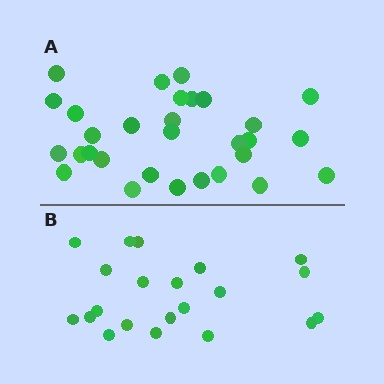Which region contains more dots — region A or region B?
Region A (the top region) has more dots.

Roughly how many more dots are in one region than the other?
Region A has roughly 8 or so more dots than region B.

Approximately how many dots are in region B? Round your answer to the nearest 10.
About 20 dots. (The exact count is 21, which rounds to 20.)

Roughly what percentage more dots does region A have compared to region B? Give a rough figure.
About 45% more.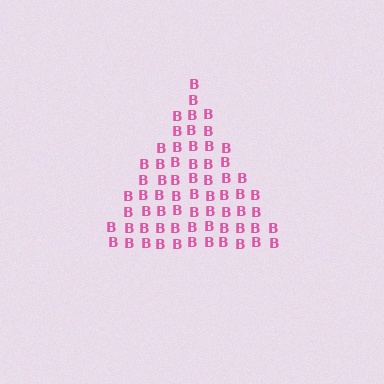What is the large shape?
The large shape is a triangle.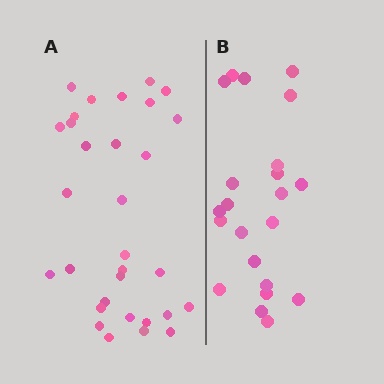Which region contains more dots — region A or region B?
Region A (the left region) has more dots.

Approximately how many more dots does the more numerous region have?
Region A has roughly 8 or so more dots than region B.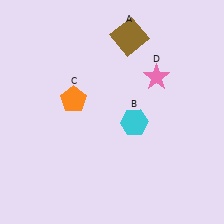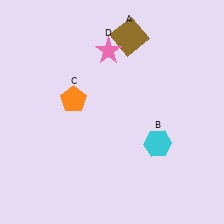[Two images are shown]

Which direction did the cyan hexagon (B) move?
The cyan hexagon (B) moved right.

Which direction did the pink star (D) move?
The pink star (D) moved left.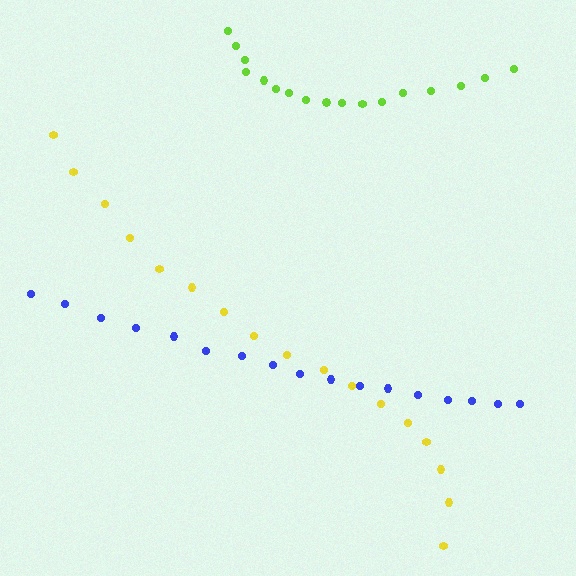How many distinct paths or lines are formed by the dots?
There are 3 distinct paths.